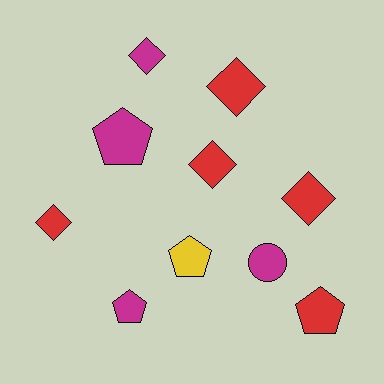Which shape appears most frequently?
Diamond, with 5 objects.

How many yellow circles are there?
There are no yellow circles.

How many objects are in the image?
There are 10 objects.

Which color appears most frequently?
Red, with 5 objects.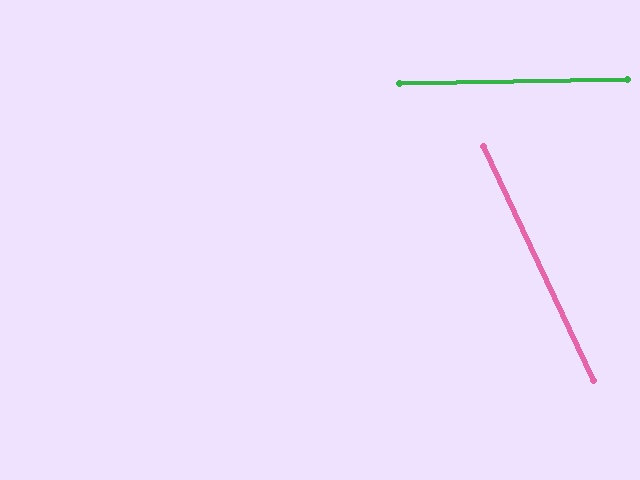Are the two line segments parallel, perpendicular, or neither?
Neither parallel nor perpendicular — they differ by about 66°.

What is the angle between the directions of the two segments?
Approximately 66 degrees.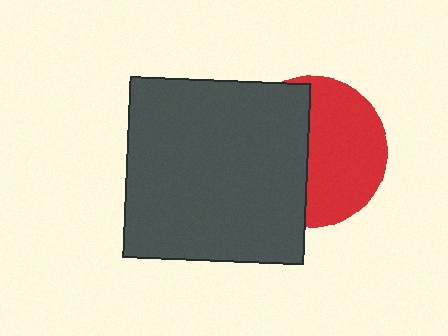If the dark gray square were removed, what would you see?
You would see the complete red circle.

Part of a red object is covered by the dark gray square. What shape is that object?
It is a circle.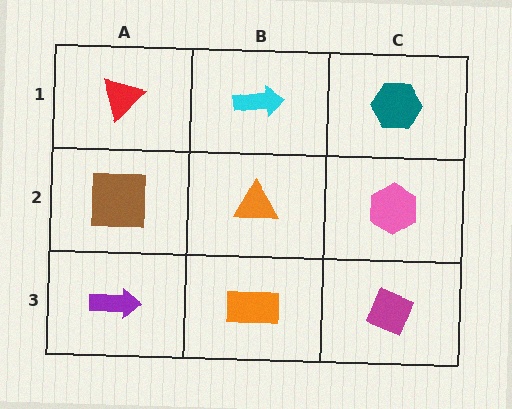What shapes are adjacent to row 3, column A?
A brown square (row 2, column A), an orange rectangle (row 3, column B).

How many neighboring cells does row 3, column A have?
2.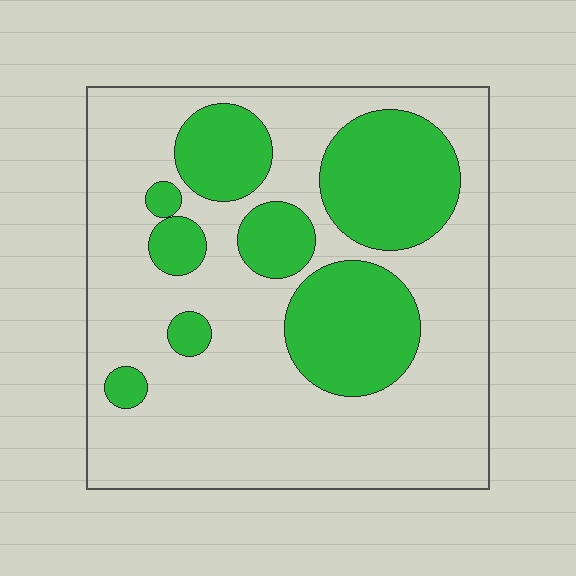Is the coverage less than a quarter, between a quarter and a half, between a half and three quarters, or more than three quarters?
Between a quarter and a half.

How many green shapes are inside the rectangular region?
8.